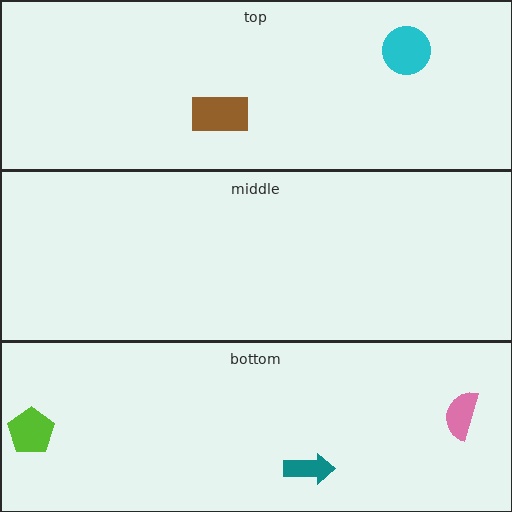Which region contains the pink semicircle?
The bottom region.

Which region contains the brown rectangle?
The top region.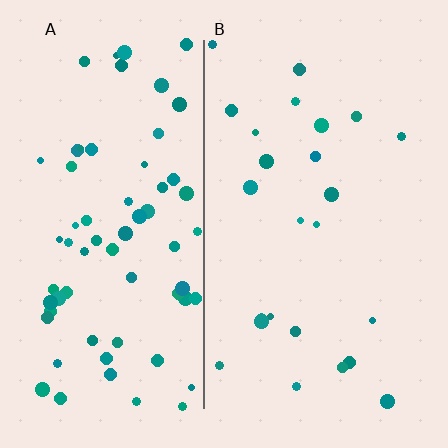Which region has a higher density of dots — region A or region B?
A (the left).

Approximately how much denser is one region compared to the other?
Approximately 2.7× — region A over region B.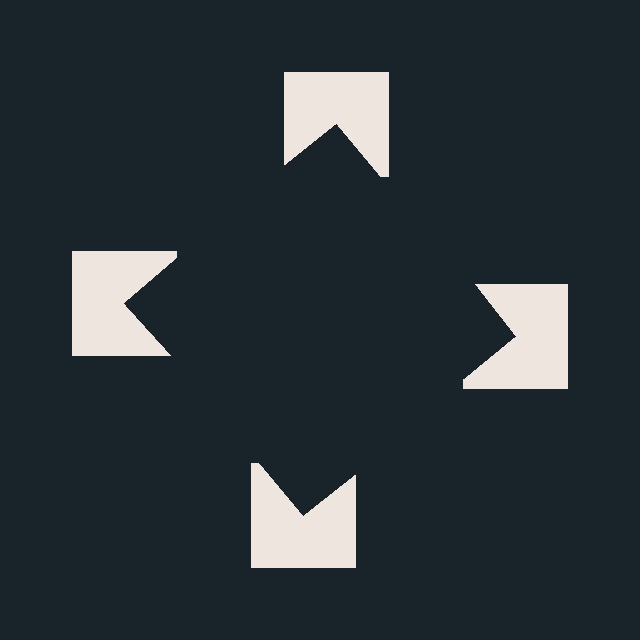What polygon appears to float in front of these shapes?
An illusory square — its edges are inferred from the aligned wedge cuts in the notched squares, not physically drawn.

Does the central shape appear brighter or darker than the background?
It typically appears slightly darker than the background, even though no actual brightness change is drawn.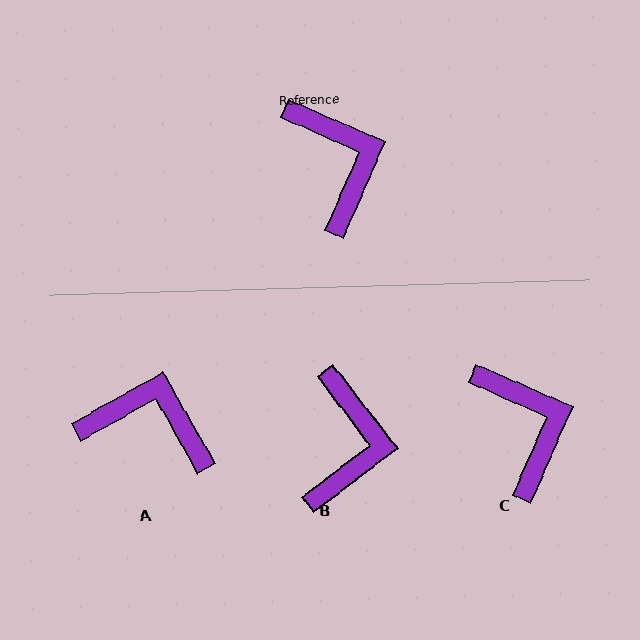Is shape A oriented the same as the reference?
No, it is off by about 53 degrees.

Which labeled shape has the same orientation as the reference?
C.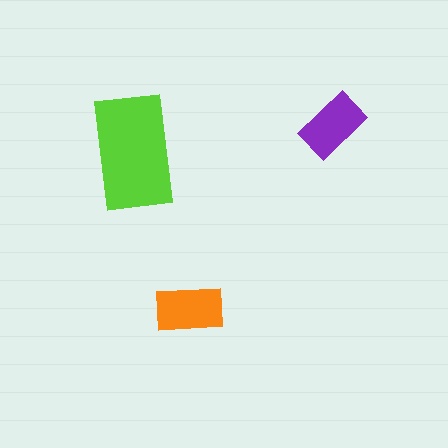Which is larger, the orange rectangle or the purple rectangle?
The orange one.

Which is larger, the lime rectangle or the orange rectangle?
The lime one.